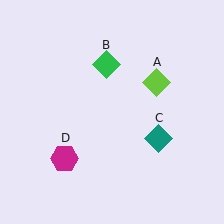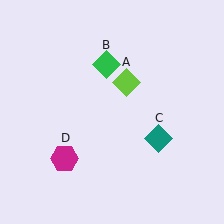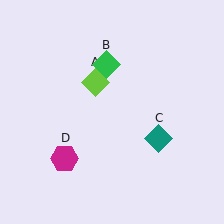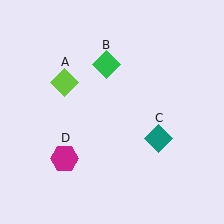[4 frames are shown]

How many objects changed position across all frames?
1 object changed position: lime diamond (object A).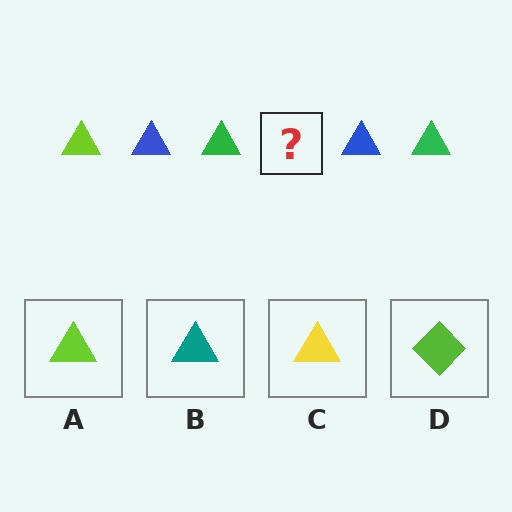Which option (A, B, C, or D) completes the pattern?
A.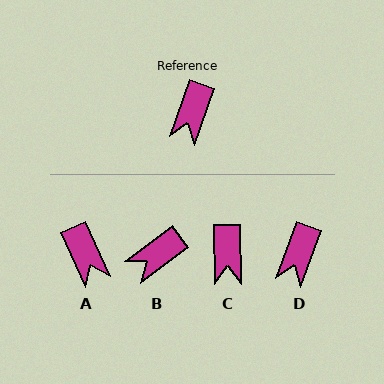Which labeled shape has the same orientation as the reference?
D.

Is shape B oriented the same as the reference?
No, it is off by about 33 degrees.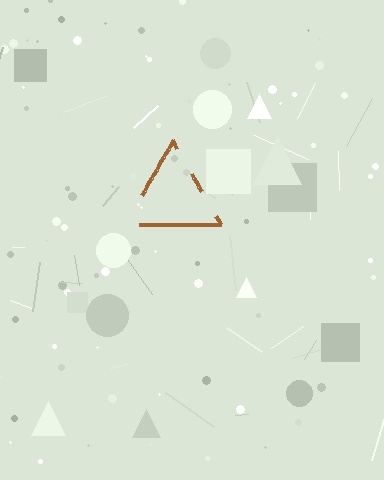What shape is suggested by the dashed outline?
The dashed outline suggests a triangle.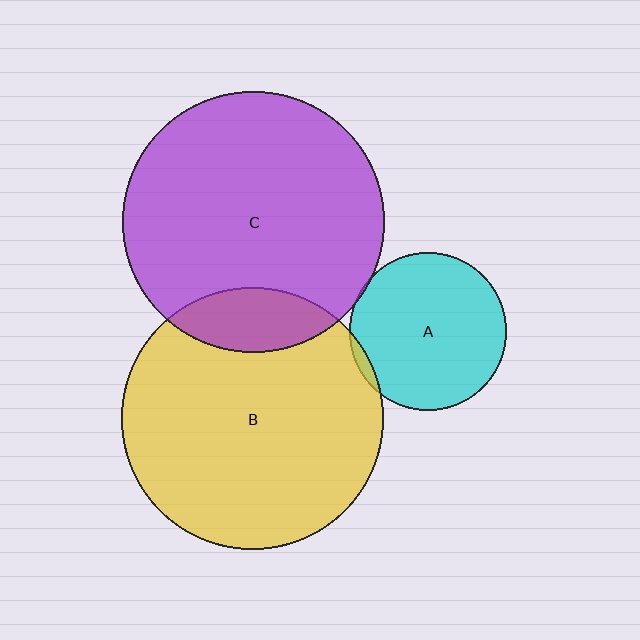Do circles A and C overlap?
Yes.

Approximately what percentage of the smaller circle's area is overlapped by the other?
Approximately 5%.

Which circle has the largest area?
Circle B (yellow).